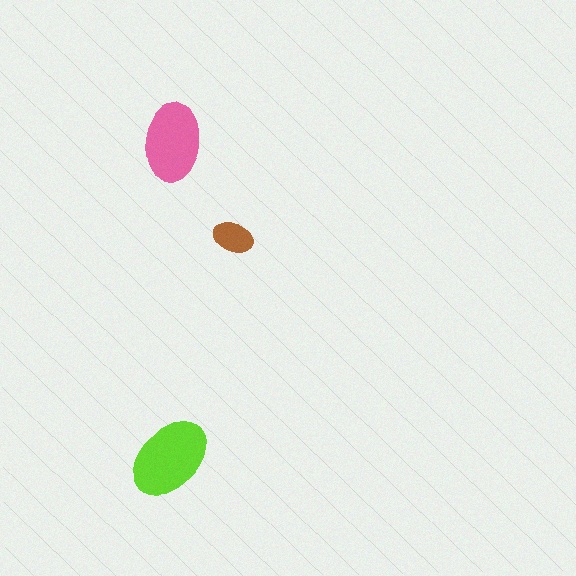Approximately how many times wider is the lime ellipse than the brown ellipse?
About 2 times wider.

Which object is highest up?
The pink ellipse is topmost.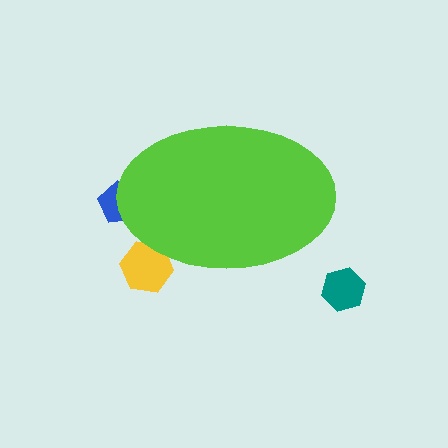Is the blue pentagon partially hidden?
Yes, the blue pentagon is partially hidden behind the lime ellipse.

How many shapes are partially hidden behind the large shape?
2 shapes are partially hidden.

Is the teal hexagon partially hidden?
No, the teal hexagon is fully visible.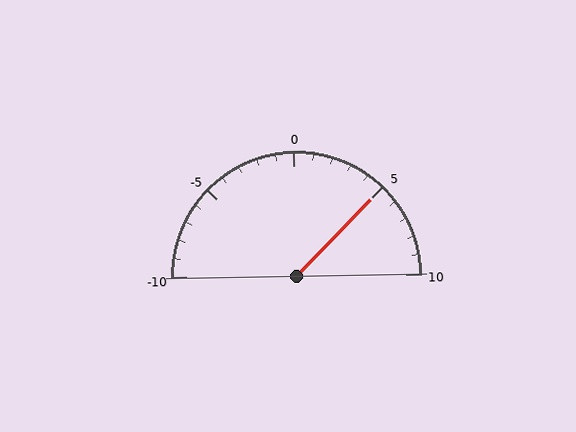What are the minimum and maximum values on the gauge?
The gauge ranges from -10 to 10.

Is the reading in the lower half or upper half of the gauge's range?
The reading is in the upper half of the range (-10 to 10).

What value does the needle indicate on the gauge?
The needle indicates approximately 5.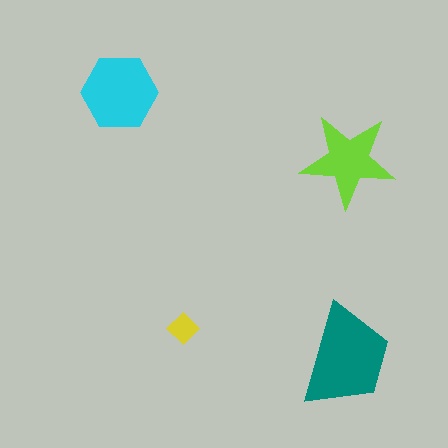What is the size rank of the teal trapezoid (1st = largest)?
1st.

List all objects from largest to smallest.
The teal trapezoid, the cyan hexagon, the lime star, the yellow diamond.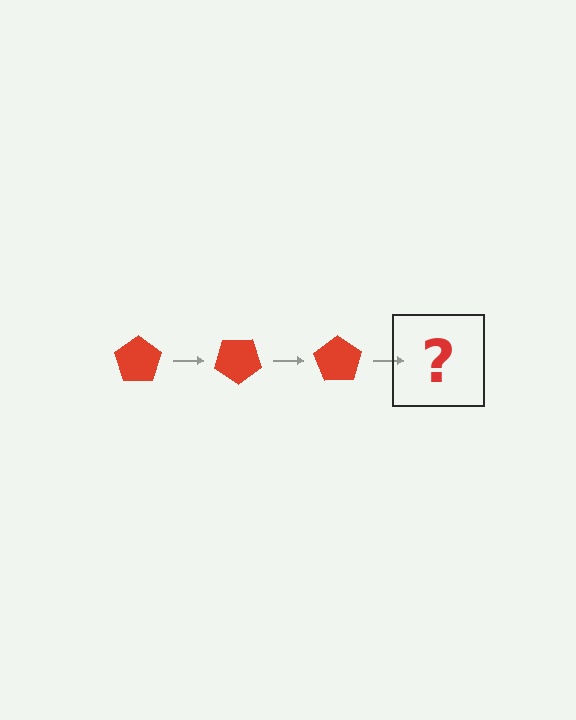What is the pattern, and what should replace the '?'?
The pattern is that the pentagon rotates 35 degrees each step. The '?' should be a red pentagon rotated 105 degrees.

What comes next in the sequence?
The next element should be a red pentagon rotated 105 degrees.